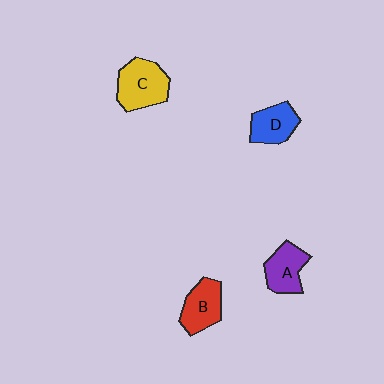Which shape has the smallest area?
Shape D (blue).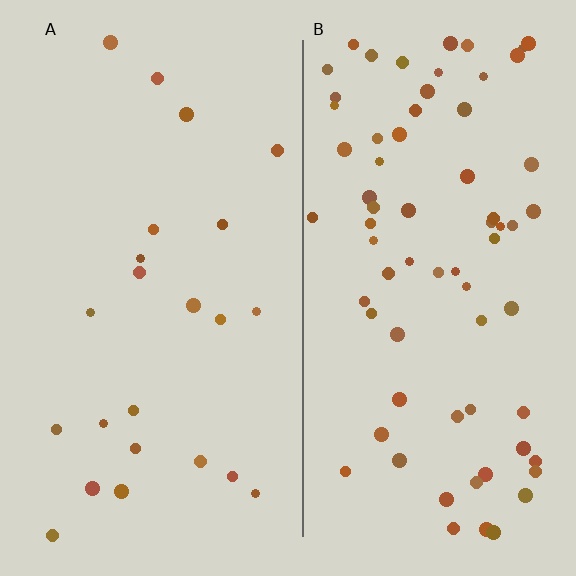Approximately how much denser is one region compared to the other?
Approximately 3.1× — region B over region A.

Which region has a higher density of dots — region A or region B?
B (the right).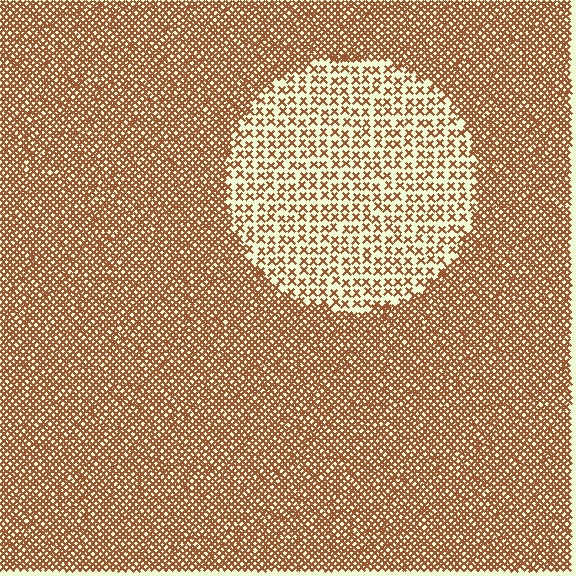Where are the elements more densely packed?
The elements are more densely packed outside the circle boundary.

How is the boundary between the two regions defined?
The boundary is defined by a change in element density (approximately 2.6x ratio). All elements are the same color, size, and shape.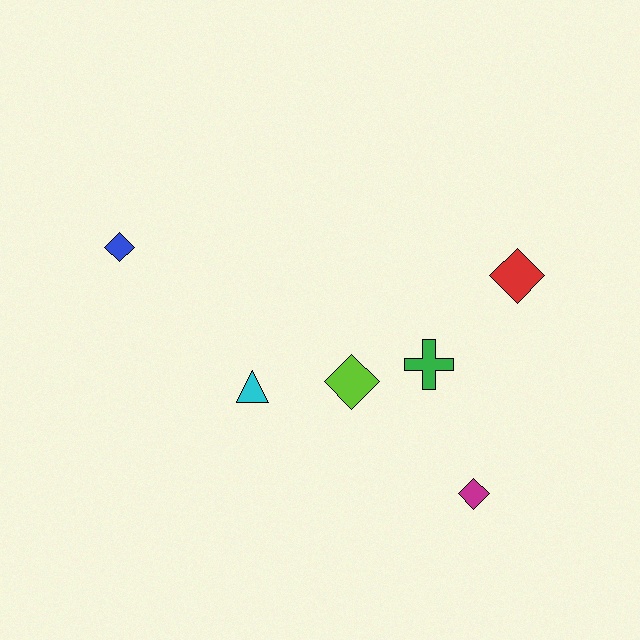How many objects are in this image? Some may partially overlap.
There are 6 objects.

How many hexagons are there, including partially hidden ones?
There are no hexagons.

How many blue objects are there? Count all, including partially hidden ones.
There is 1 blue object.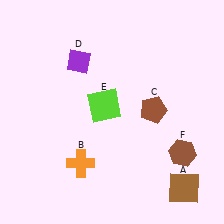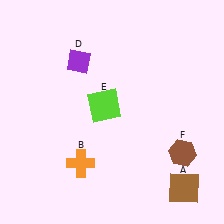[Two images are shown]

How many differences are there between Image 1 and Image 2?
There is 1 difference between the two images.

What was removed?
The brown pentagon (C) was removed in Image 2.